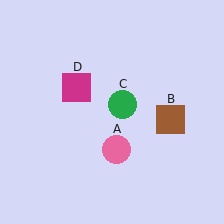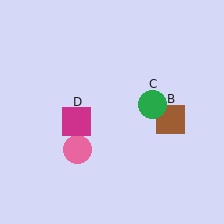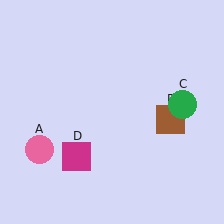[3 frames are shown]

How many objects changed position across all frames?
3 objects changed position: pink circle (object A), green circle (object C), magenta square (object D).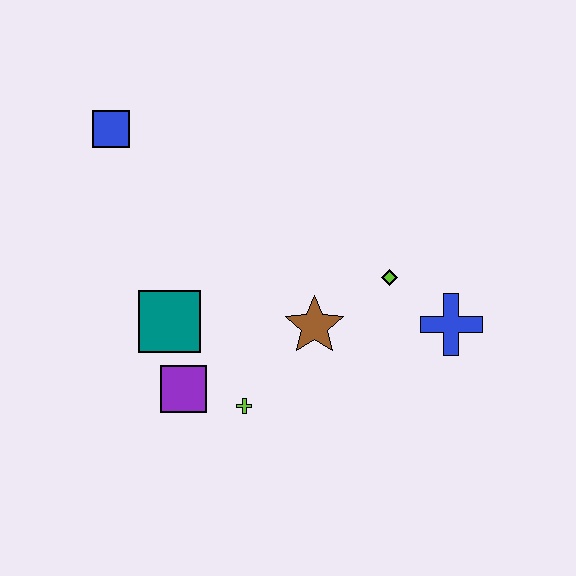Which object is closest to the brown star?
The lime diamond is closest to the brown star.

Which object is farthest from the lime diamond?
The blue square is farthest from the lime diamond.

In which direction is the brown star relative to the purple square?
The brown star is to the right of the purple square.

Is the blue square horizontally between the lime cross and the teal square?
No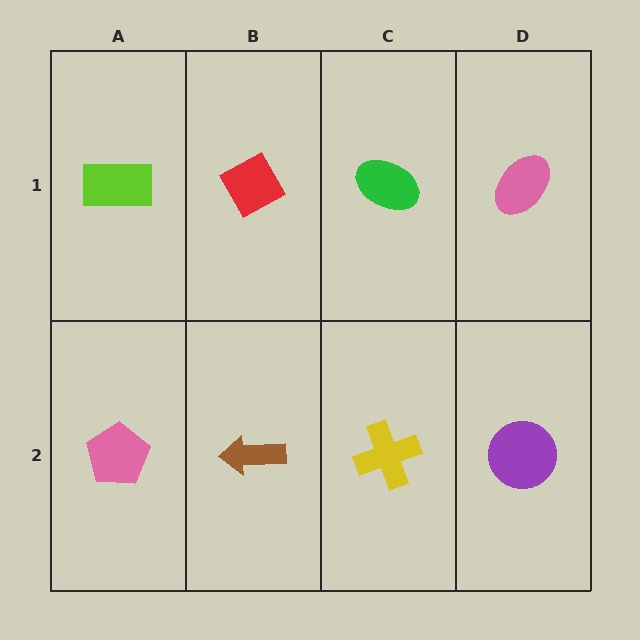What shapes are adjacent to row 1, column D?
A purple circle (row 2, column D), a green ellipse (row 1, column C).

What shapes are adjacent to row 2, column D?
A pink ellipse (row 1, column D), a yellow cross (row 2, column C).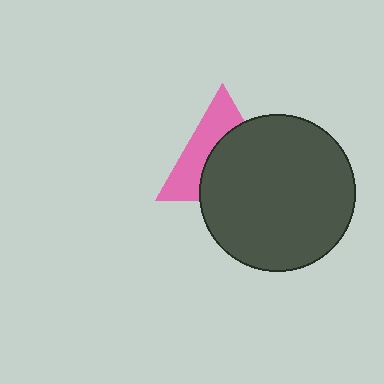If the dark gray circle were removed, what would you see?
You would see the complete pink triangle.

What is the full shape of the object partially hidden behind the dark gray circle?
The partially hidden object is a pink triangle.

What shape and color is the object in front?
The object in front is a dark gray circle.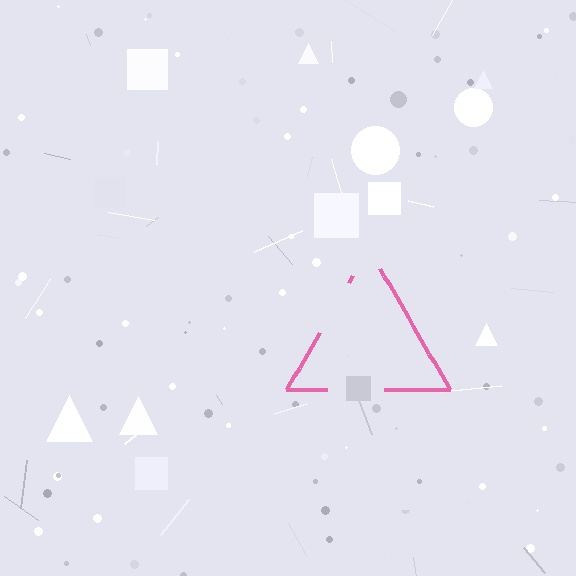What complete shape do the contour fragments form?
The contour fragments form a triangle.